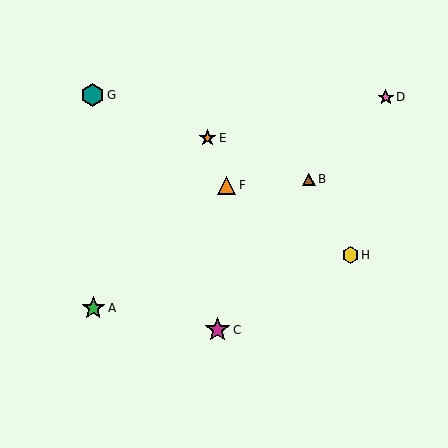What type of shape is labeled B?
Shape B is a brown triangle.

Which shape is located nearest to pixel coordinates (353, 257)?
The yellow hexagon (labeled H) at (350, 255) is nearest to that location.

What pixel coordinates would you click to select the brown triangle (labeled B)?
Click at (309, 179) to select the brown triangle B.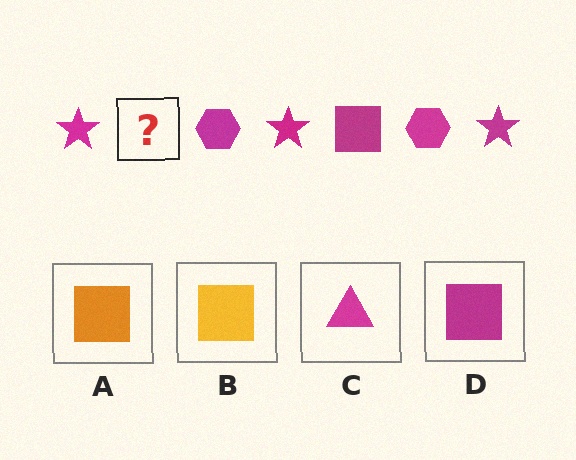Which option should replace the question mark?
Option D.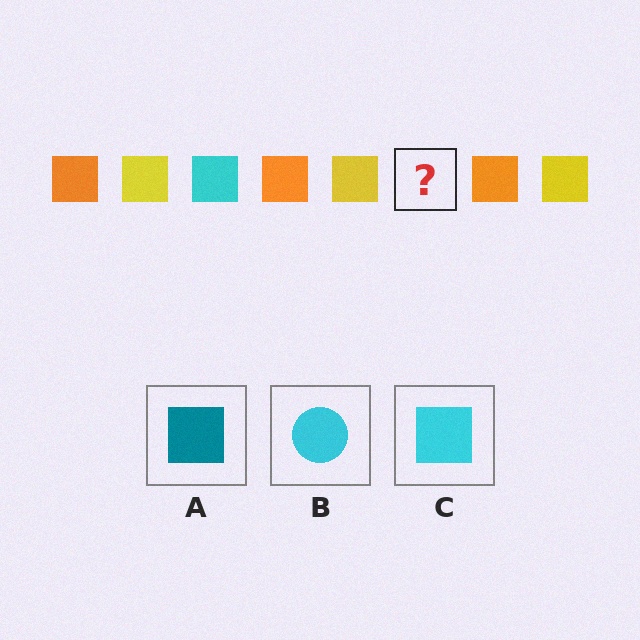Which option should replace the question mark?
Option C.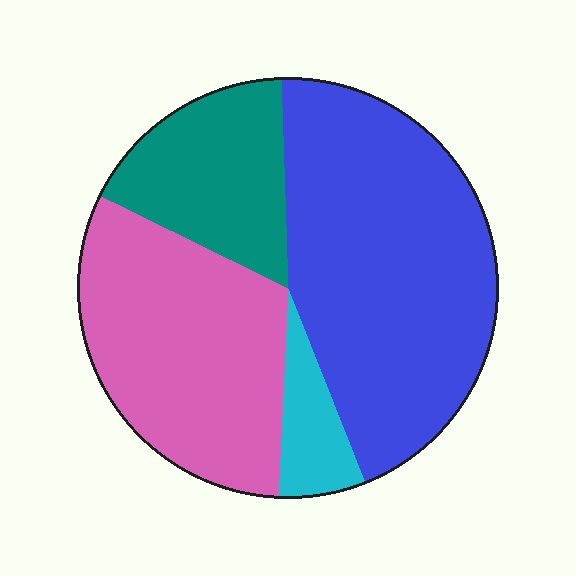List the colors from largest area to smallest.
From largest to smallest: blue, pink, teal, cyan.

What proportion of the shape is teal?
Teal covers roughly 15% of the shape.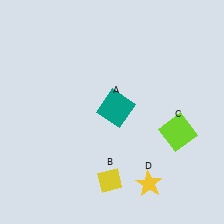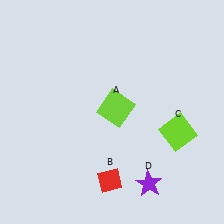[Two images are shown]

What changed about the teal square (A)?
In Image 1, A is teal. In Image 2, it changed to lime.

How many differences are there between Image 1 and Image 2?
There are 3 differences between the two images.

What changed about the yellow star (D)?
In Image 1, D is yellow. In Image 2, it changed to purple.